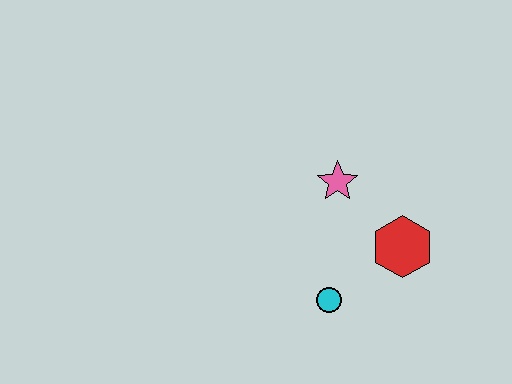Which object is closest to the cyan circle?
The red hexagon is closest to the cyan circle.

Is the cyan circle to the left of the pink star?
Yes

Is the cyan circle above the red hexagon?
No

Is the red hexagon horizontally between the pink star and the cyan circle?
No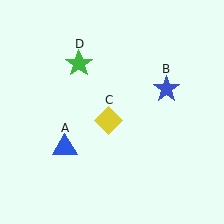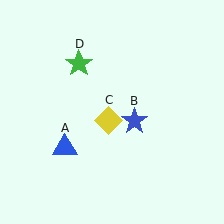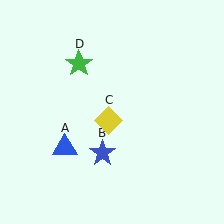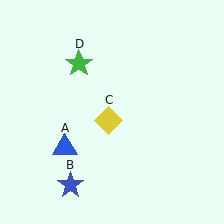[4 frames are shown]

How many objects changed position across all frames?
1 object changed position: blue star (object B).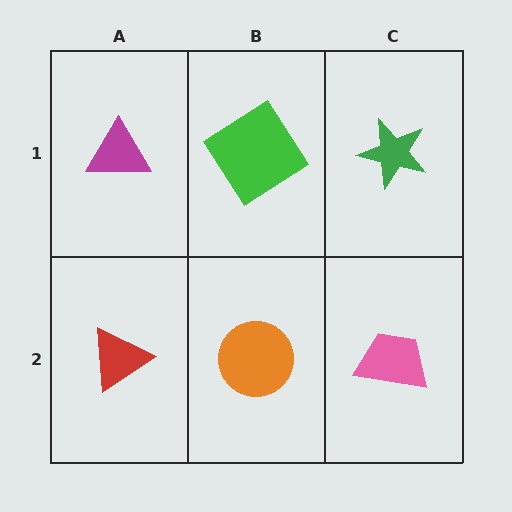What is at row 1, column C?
A green star.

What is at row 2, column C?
A pink trapezoid.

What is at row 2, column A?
A red triangle.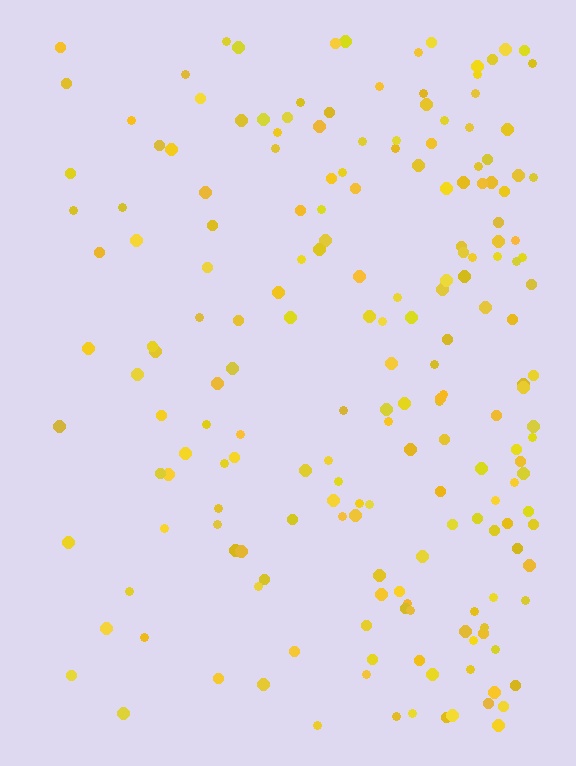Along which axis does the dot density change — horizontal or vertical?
Horizontal.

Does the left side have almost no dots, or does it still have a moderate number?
Still a moderate number, just noticeably fewer than the right.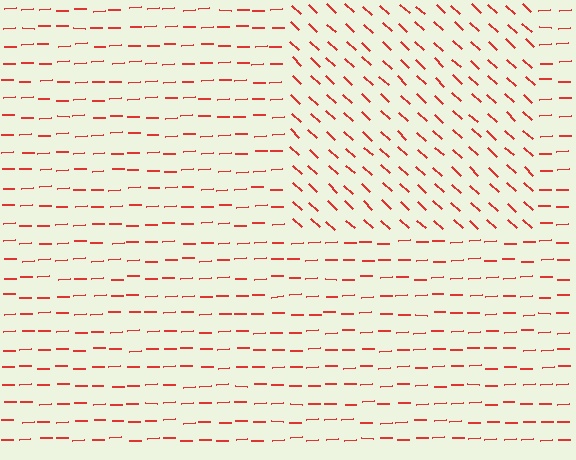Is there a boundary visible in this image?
Yes, there is a texture boundary formed by a change in line orientation.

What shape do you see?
I see a rectangle.